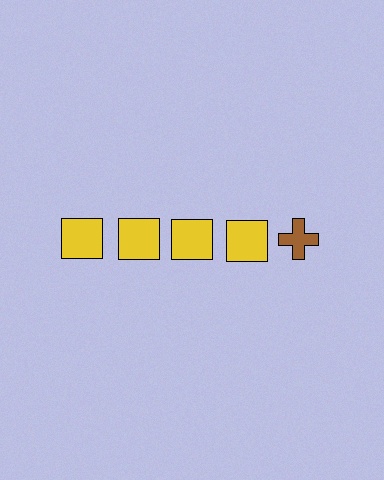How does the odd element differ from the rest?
It differs in both color (brown instead of yellow) and shape (cross instead of square).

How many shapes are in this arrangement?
There are 5 shapes arranged in a grid pattern.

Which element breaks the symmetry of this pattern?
The brown cross in the top row, rightmost column breaks the symmetry. All other shapes are yellow squares.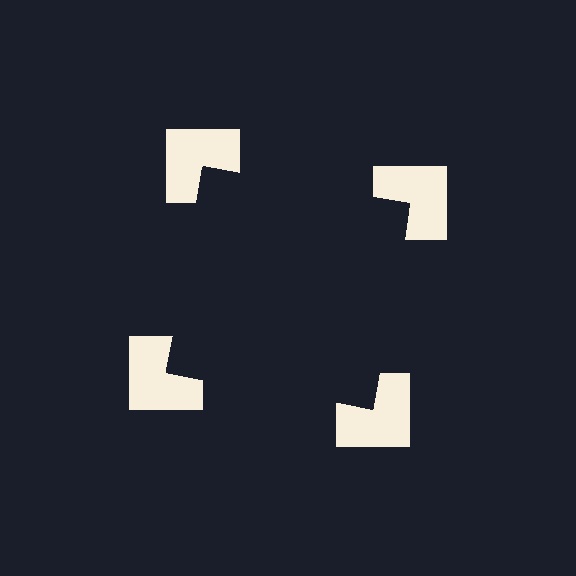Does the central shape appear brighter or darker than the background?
It typically appears slightly darker than the background, even though no actual brightness change is drawn.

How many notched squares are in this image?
There are 4 — one at each vertex of the illusory square.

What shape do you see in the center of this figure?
An illusory square — its edges are inferred from the aligned wedge cuts in the notched squares, not physically drawn.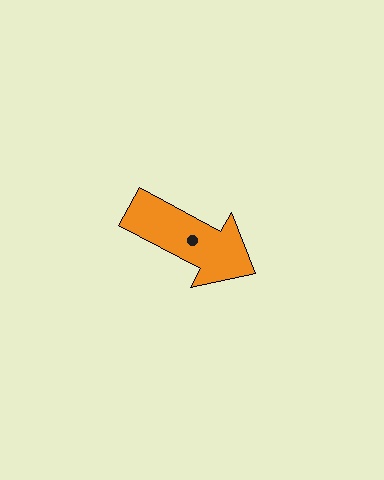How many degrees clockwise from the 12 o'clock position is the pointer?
Approximately 118 degrees.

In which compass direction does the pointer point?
Southeast.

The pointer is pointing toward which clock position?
Roughly 4 o'clock.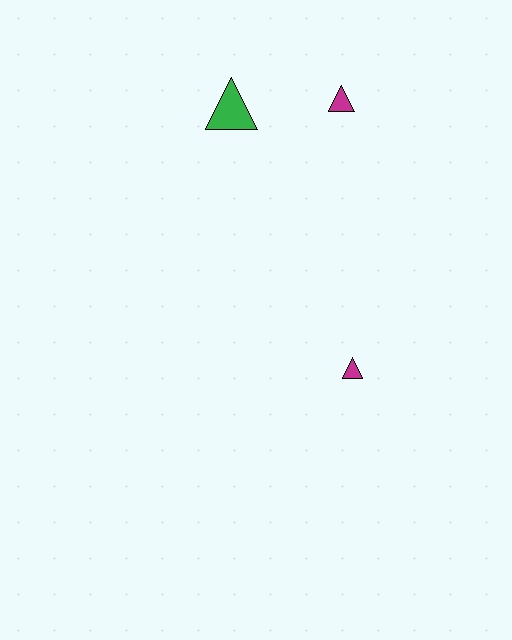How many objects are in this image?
There are 3 objects.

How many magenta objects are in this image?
There are 2 magenta objects.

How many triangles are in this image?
There are 3 triangles.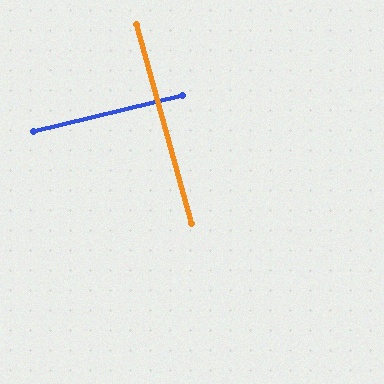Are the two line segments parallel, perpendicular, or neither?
Perpendicular — they meet at approximately 88°.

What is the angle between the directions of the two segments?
Approximately 88 degrees.